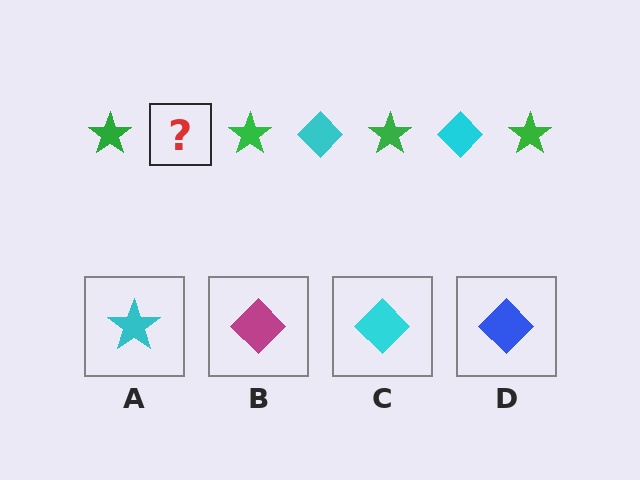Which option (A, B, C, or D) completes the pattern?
C.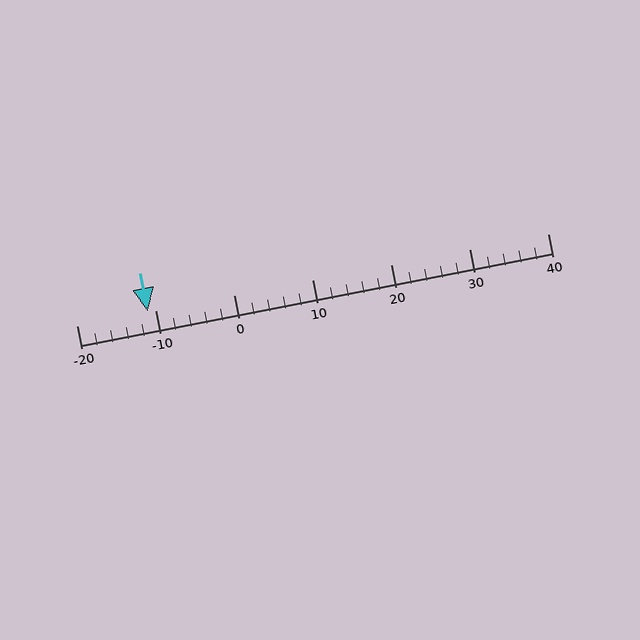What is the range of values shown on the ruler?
The ruler shows values from -20 to 40.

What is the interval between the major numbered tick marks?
The major tick marks are spaced 10 units apart.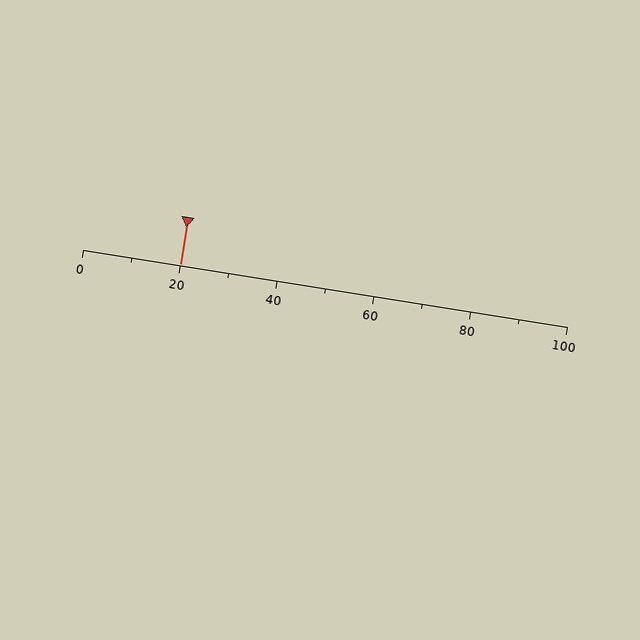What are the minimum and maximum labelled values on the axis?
The axis runs from 0 to 100.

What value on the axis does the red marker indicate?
The marker indicates approximately 20.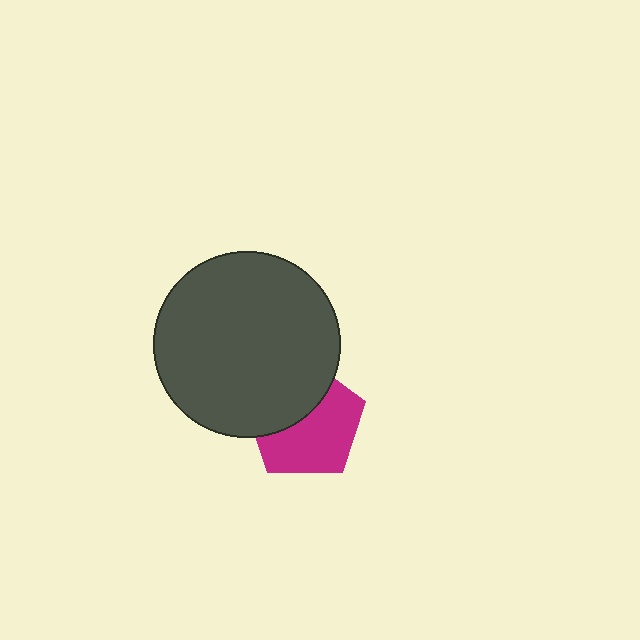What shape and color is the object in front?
The object in front is a dark gray circle.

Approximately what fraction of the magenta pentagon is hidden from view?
Roughly 41% of the magenta pentagon is hidden behind the dark gray circle.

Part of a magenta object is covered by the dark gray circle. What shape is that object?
It is a pentagon.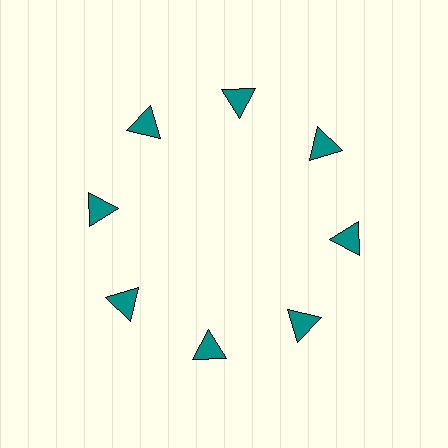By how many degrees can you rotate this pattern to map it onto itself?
The pattern maps onto itself every 45 degrees of rotation.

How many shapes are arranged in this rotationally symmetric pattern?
There are 8 shapes, arranged in 8 groups of 1.